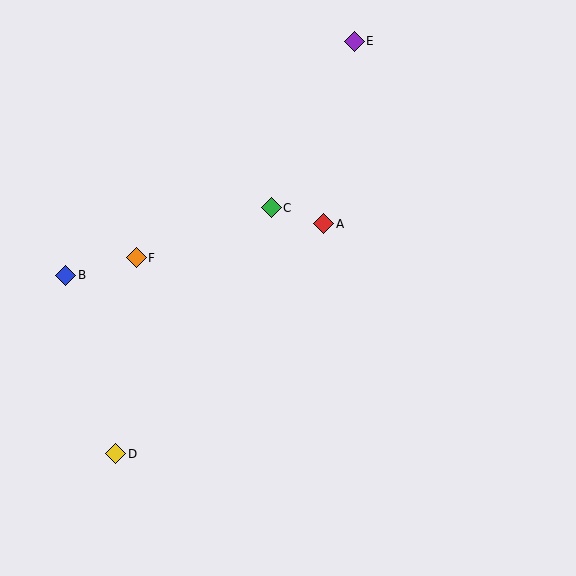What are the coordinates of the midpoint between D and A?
The midpoint between D and A is at (220, 339).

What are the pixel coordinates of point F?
Point F is at (136, 258).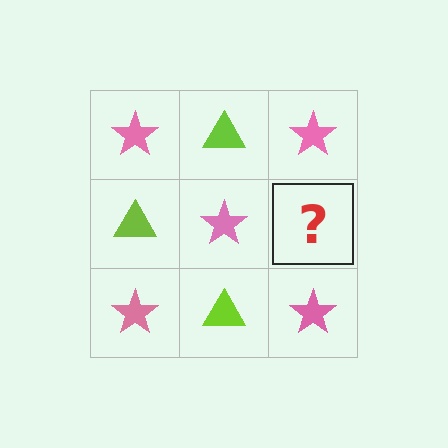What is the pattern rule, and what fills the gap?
The rule is that it alternates pink star and lime triangle in a checkerboard pattern. The gap should be filled with a lime triangle.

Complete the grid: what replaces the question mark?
The question mark should be replaced with a lime triangle.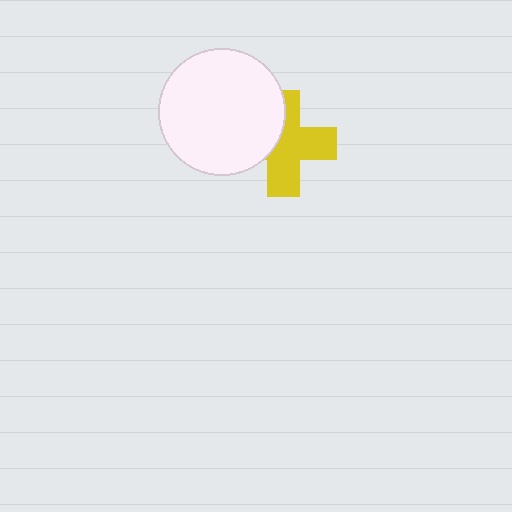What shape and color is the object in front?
The object in front is a white circle.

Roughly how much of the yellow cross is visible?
About half of it is visible (roughly 63%).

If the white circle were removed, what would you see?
You would see the complete yellow cross.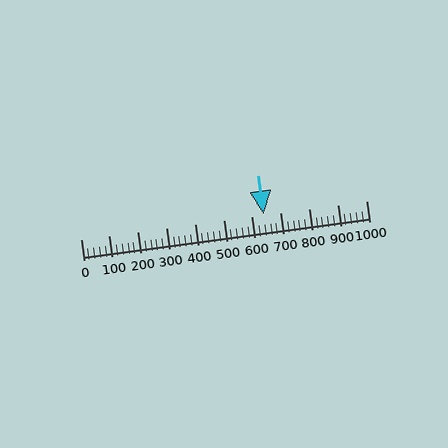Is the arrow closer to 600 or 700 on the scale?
The arrow is closer to 600.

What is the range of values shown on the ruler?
The ruler shows values from 0 to 1000.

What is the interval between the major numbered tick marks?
The major tick marks are spaced 100 units apart.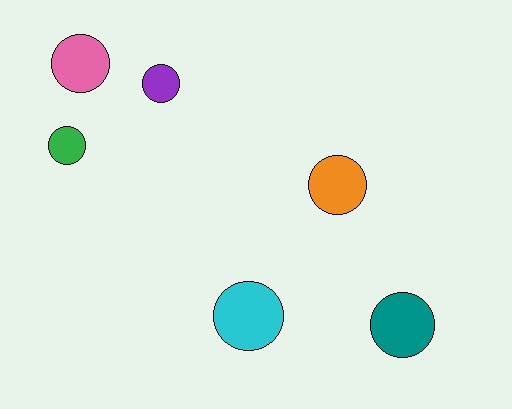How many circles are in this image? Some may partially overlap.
There are 6 circles.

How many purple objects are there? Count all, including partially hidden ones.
There is 1 purple object.